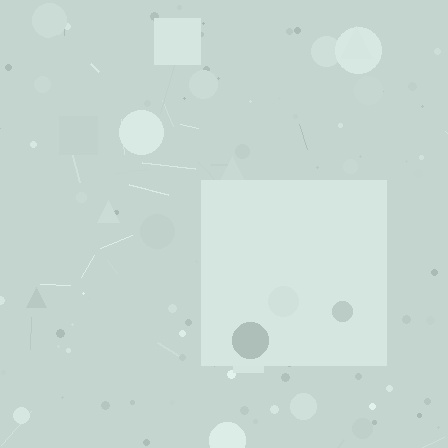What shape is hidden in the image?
A square is hidden in the image.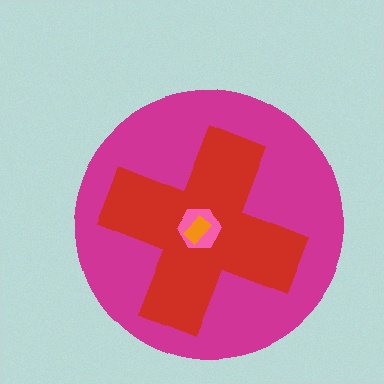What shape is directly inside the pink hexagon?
The orange rectangle.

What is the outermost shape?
The magenta circle.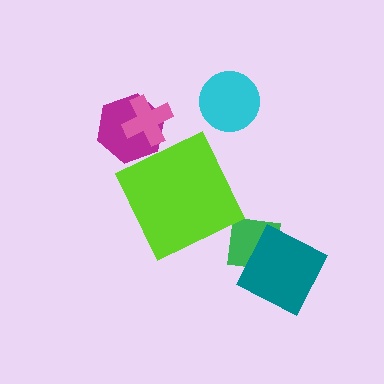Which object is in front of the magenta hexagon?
The pink cross is in front of the magenta hexagon.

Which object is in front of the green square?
The teal diamond is in front of the green square.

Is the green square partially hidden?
Yes, it is partially covered by another shape.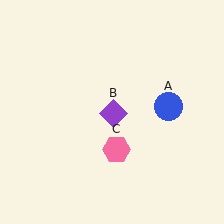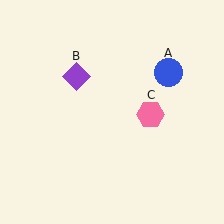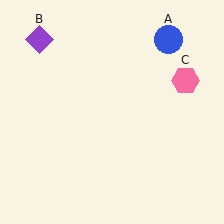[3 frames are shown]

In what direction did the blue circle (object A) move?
The blue circle (object A) moved up.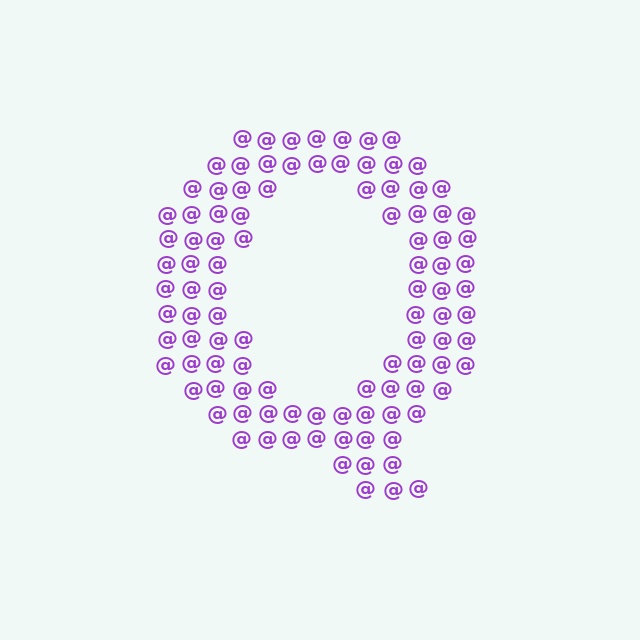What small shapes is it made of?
It is made of small at signs.